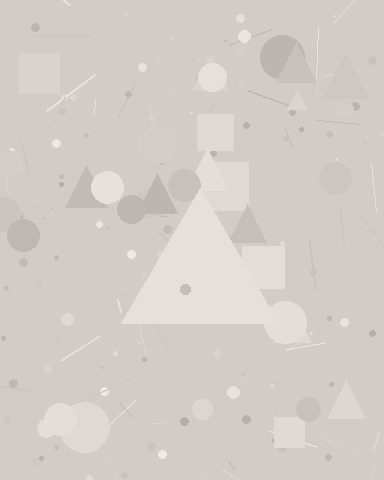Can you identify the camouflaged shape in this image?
The camouflaged shape is a triangle.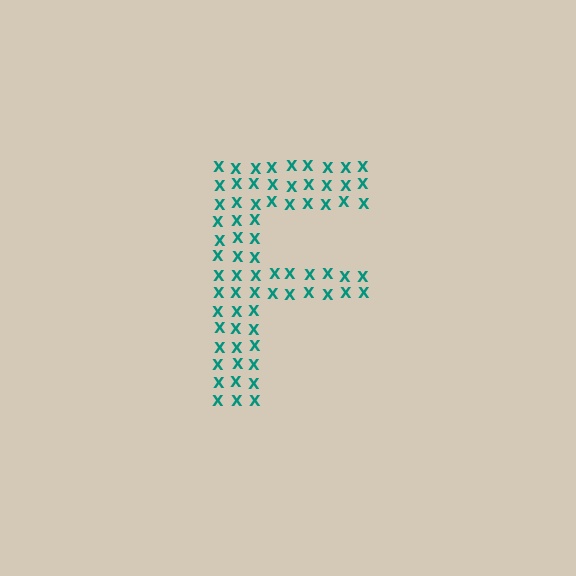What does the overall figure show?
The overall figure shows the letter F.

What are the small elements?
The small elements are letter X's.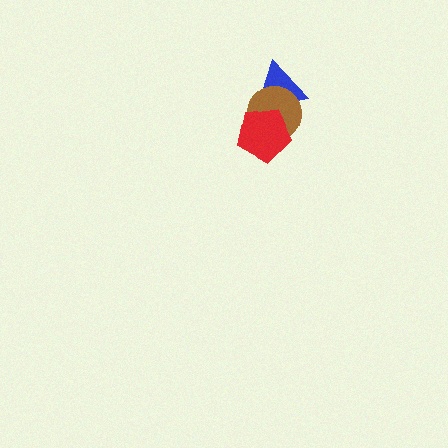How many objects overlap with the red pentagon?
2 objects overlap with the red pentagon.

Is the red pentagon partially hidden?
No, no other shape covers it.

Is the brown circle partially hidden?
Yes, it is partially covered by another shape.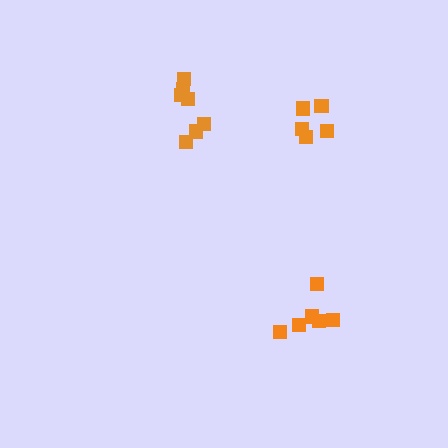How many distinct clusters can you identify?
There are 3 distinct clusters.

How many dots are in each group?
Group 1: 5 dots, Group 2: 7 dots, Group 3: 6 dots (18 total).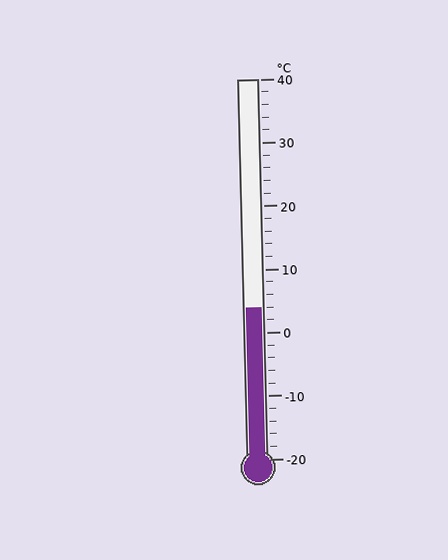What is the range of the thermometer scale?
The thermometer scale ranges from -20°C to 40°C.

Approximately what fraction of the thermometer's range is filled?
The thermometer is filled to approximately 40% of its range.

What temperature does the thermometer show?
The thermometer shows approximately 4°C.